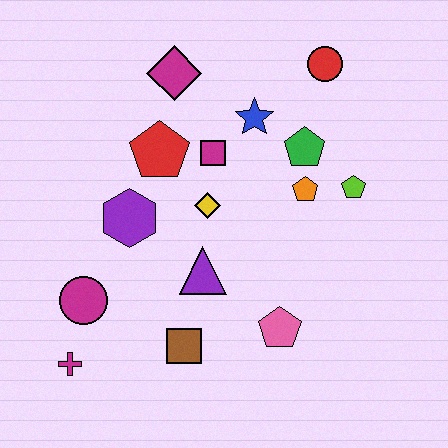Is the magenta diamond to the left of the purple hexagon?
No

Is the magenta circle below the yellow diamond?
Yes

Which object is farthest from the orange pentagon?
The magenta cross is farthest from the orange pentagon.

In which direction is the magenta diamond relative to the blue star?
The magenta diamond is to the left of the blue star.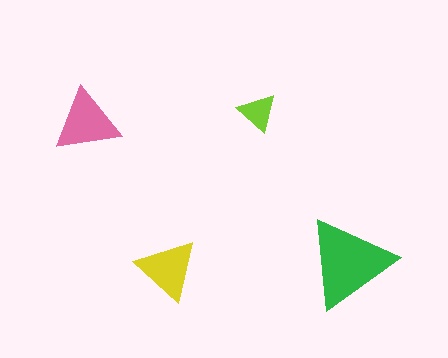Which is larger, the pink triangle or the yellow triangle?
The pink one.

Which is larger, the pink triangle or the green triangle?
The green one.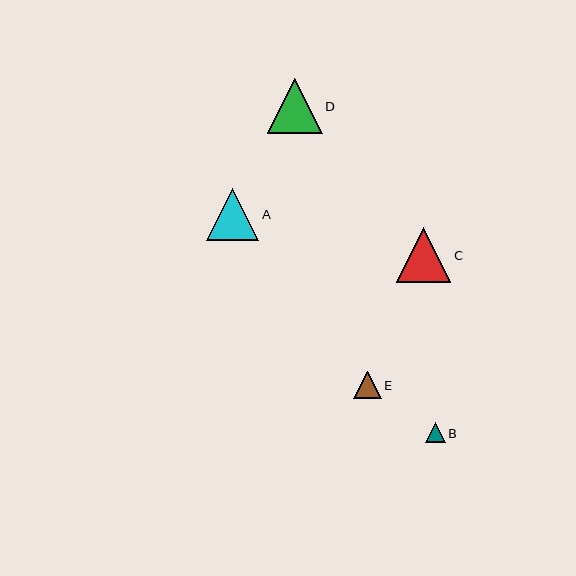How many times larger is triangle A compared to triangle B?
Triangle A is approximately 2.6 times the size of triangle B.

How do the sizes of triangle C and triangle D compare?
Triangle C and triangle D are approximately the same size.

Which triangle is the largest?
Triangle C is the largest with a size of approximately 55 pixels.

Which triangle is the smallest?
Triangle B is the smallest with a size of approximately 20 pixels.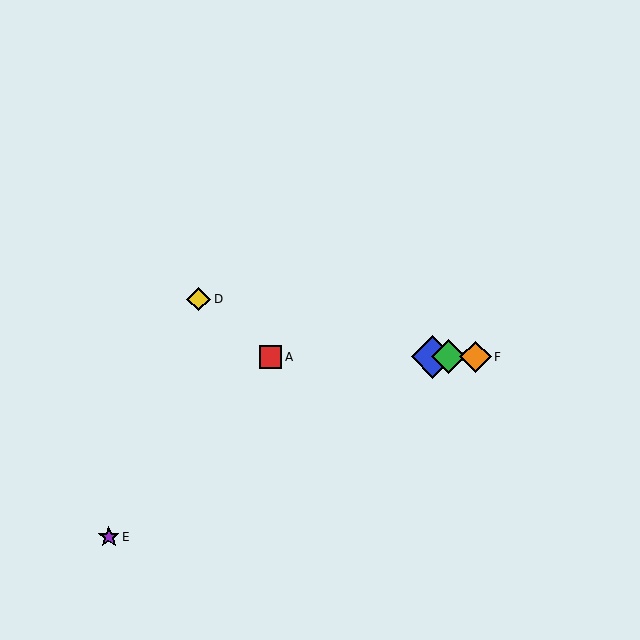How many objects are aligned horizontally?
4 objects (A, B, C, F) are aligned horizontally.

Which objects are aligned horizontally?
Objects A, B, C, F are aligned horizontally.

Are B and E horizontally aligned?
No, B is at y≈357 and E is at y≈537.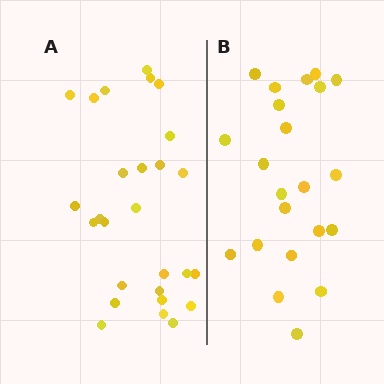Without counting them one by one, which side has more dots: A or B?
Region A (the left region) has more dots.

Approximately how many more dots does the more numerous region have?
Region A has about 5 more dots than region B.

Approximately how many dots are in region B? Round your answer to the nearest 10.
About 20 dots. (The exact count is 22, which rounds to 20.)